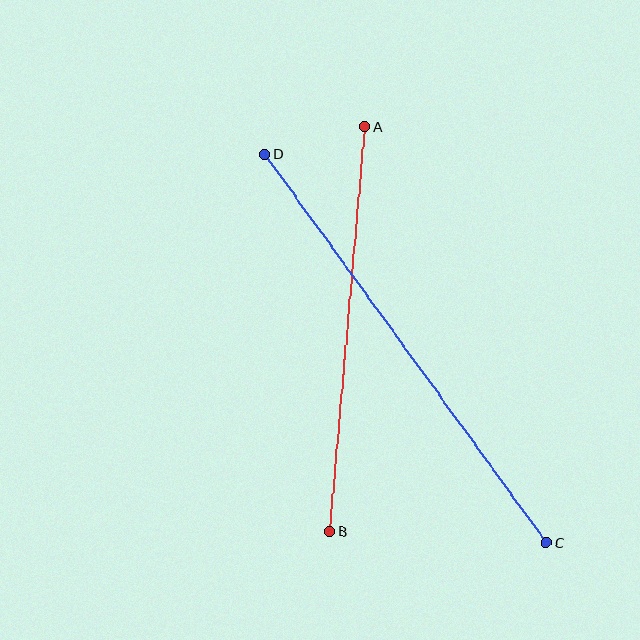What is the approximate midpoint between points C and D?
The midpoint is at approximately (406, 348) pixels.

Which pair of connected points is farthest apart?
Points C and D are farthest apart.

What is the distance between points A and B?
The distance is approximately 406 pixels.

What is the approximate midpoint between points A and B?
The midpoint is at approximately (347, 329) pixels.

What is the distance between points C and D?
The distance is approximately 479 pixels.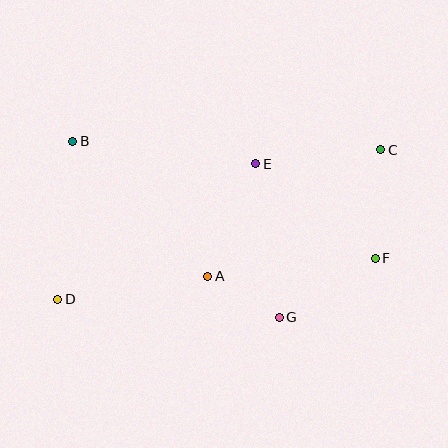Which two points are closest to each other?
Points A and G are closest to each other.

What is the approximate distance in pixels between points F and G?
The distance between F and G is approximately 113 pixels.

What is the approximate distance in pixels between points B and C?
The distance between B and C is approximately 308 pixels.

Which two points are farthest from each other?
Points C and D are farthest from each other.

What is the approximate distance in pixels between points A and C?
The distance between A and C is approximately 214 pixels.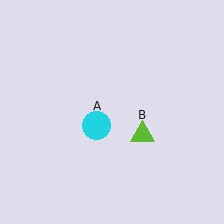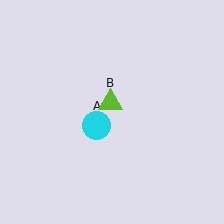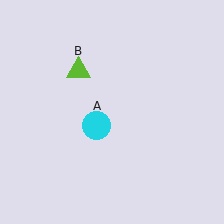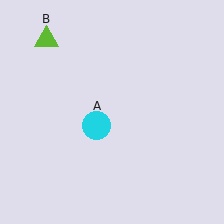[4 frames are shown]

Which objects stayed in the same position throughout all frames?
Cyan circle (object A) remained stationary.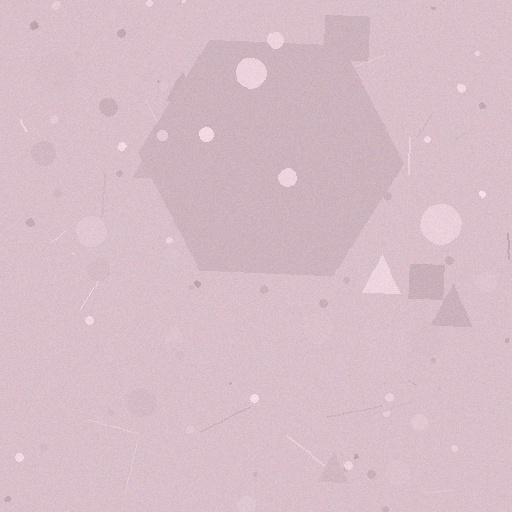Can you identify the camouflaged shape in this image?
The camouflaged shape is a hexagon.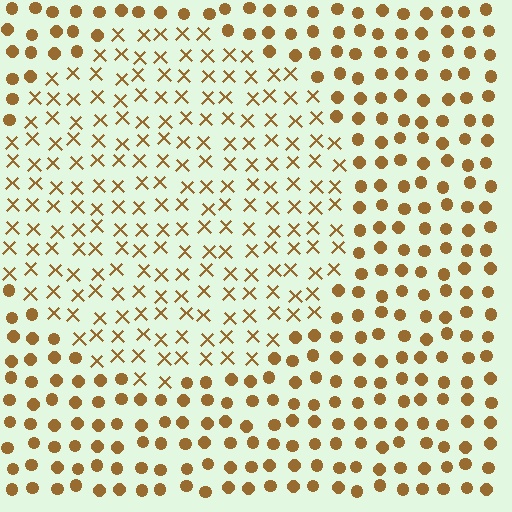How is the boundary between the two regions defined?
The boundary is defined by a change in element shape: X marks inside vs. circles outside. All elements share the same color and spacing.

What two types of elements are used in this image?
The image uses X marks inside the circle region and circles outside it.